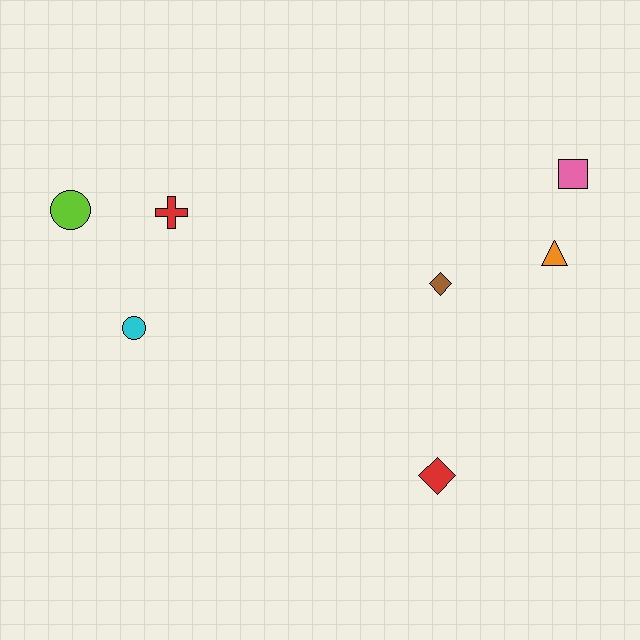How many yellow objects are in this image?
There are no yellow objects.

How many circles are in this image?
There are 2 circles.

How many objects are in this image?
There are 7 objects.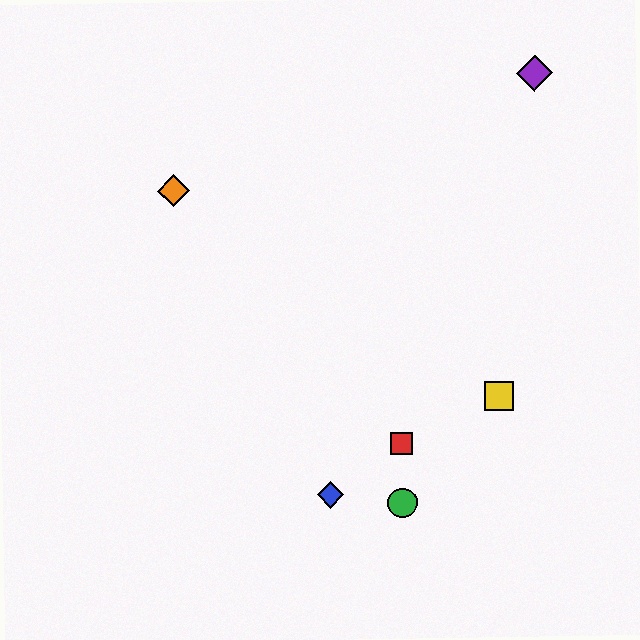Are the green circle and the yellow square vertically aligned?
No, the green circle is at x≈403 and the yellow square is at x≈499.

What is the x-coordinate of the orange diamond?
The orange diamond is at x≈174.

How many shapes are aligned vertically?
2 shapes (the red square, the green circle) are aligned vertically.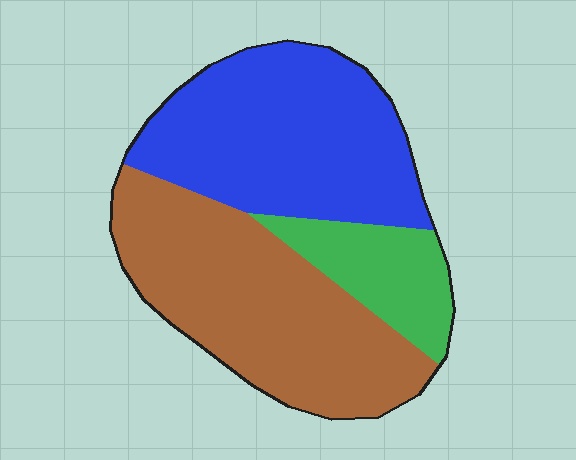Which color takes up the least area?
Green, at roughly 15%.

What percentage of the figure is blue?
Blue covers roughly 40% of the figure.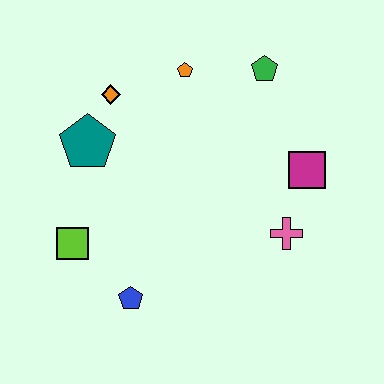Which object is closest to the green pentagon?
The orange pentagon is closest to the green pentagon.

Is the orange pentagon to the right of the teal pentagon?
Yes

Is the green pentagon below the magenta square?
No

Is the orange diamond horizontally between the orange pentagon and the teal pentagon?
Yes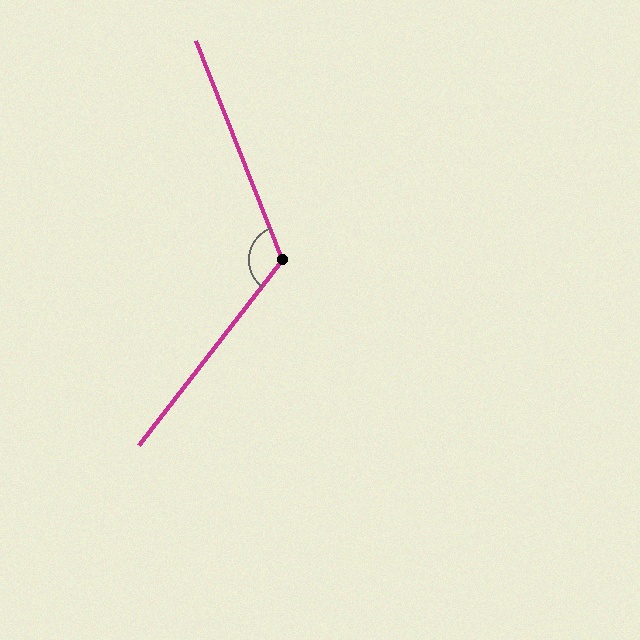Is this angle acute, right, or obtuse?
It is obtuse.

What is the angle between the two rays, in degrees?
Approximately 121 degrees.